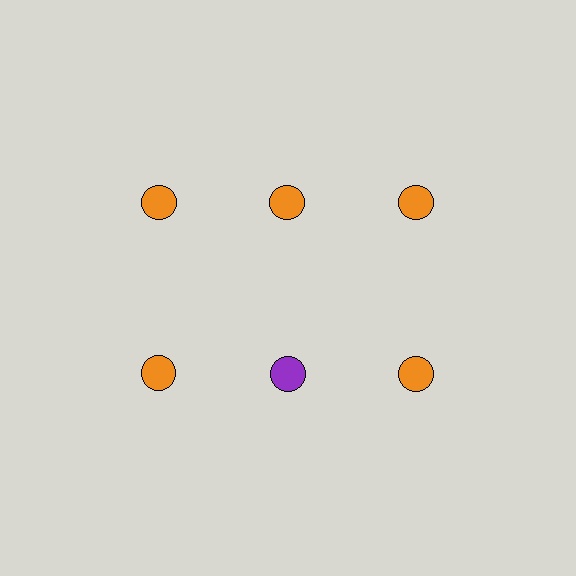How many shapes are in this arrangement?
There are 6 shapes arranged in a grid pattern.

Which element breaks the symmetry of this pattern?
The purple circle in the second row, second from left column breaks the symmetry. All other shapes are orange circles.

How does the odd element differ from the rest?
It has a different color: purple instead of orange.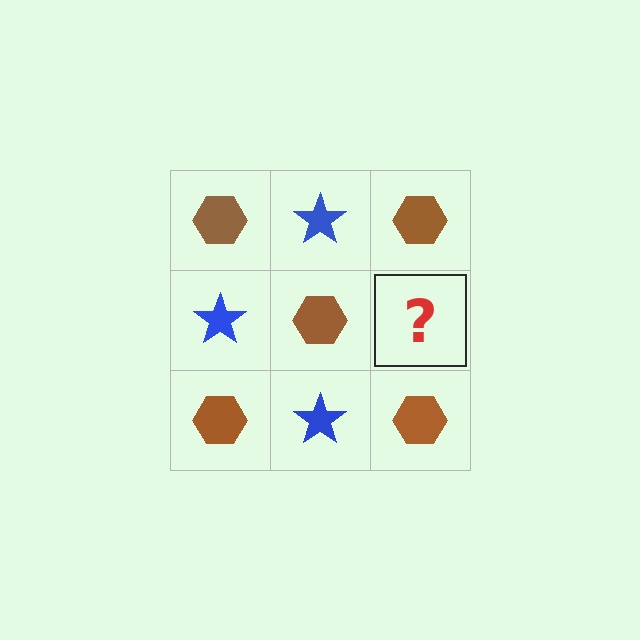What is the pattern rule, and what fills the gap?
The rule is that it alternates brown hexagon and blue star in a checkerboard pattern. The gap should be filled with a blue star.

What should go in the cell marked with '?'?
The missing cell should contain a blue star.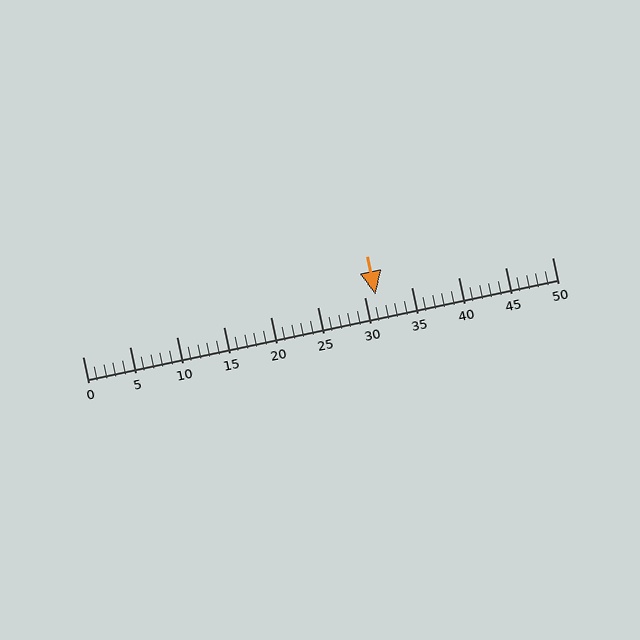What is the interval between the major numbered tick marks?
The major tick marks are spaced 5 units apart.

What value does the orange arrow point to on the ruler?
The orange arrow points to approximately 31.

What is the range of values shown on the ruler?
The ruler shows values from 0 to 50.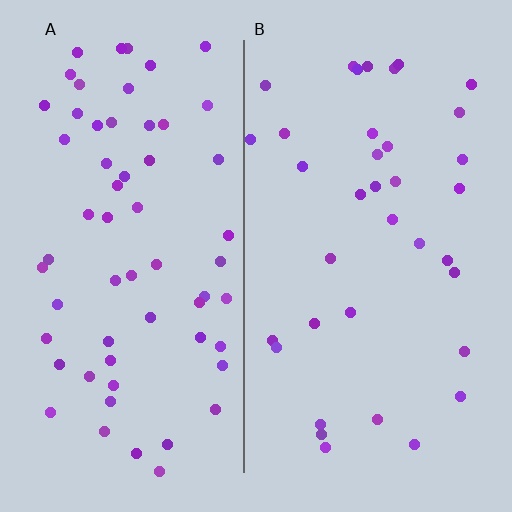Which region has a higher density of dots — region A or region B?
A (the left).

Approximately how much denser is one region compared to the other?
Approximately 1.7× — region A over region B.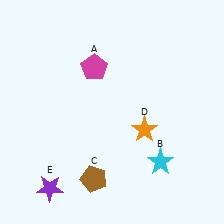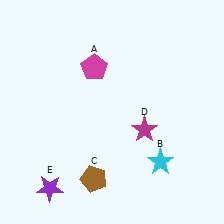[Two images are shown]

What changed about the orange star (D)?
In Image 1, D is orange. In Image 2, it changed to magenta.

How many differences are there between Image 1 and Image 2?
There is 1 difference between the two images.